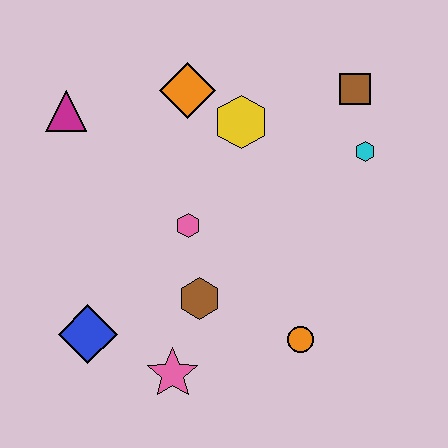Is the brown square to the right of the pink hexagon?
Yes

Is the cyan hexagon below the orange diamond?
Yes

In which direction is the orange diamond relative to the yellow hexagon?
The orange diamond is to the left of the yellow hexagon.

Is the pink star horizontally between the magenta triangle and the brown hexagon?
Yes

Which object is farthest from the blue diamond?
The brown square is farthest from the blue diamond.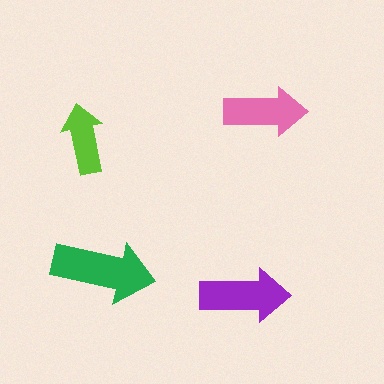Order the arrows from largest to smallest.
the green one, the purple one, the pink one, the lime one.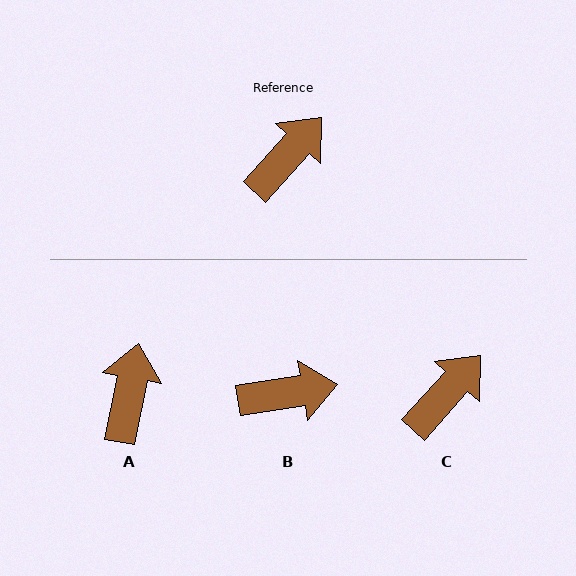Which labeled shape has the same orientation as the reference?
C.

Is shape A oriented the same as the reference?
No, it is off by about 31 degrees.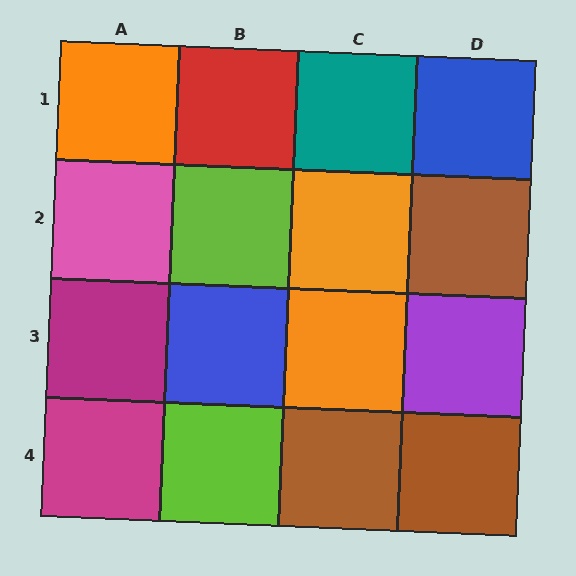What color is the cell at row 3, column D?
Purple.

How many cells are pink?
1 cell is pink.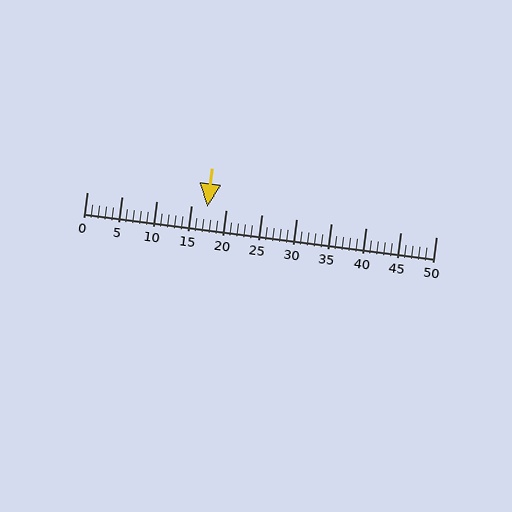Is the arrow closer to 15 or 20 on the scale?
The arrow is closer to 15.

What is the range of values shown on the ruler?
The ruler shows values from 0 to 50.